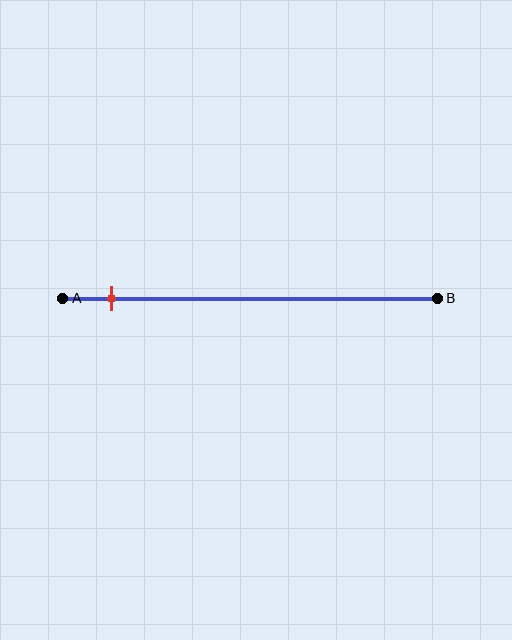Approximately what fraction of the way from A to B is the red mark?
The red mark is approximately 15% of the way from A to B.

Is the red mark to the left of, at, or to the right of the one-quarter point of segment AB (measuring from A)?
The red mark is to the left of the one-quarter point of segment AB.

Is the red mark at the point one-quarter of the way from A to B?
No, the mark is at about 15% from A, not at the 25% one-quarter point.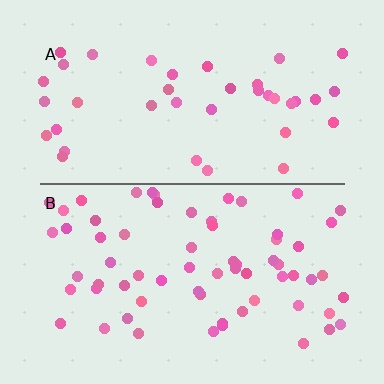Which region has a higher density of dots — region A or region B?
B (the bottom).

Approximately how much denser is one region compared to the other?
Approximately 1.7× — region B over region A.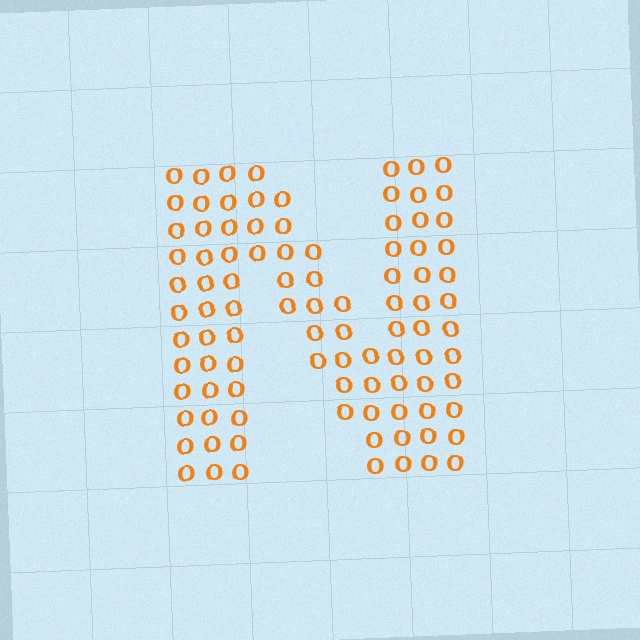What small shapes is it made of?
It is made of small letter O's.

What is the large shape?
The large shape is the letter N.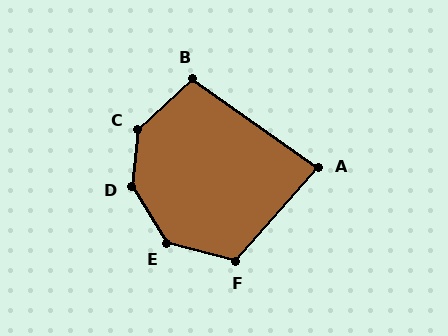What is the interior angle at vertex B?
Approximately 102 degrees (obtuse).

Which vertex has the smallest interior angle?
A, at approximately 84 degrees.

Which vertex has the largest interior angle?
D, at approximately 142 degrees.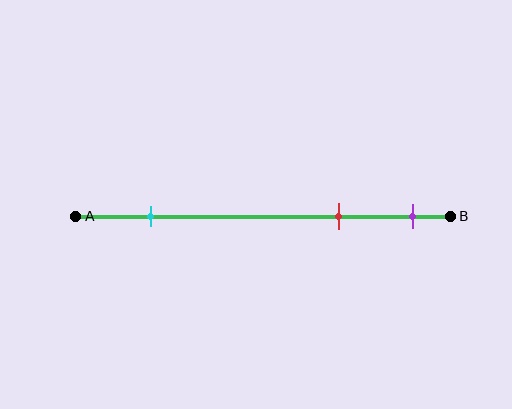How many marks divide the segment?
There are 3 marks dividing the segment.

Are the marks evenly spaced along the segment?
No, the marks are not evenly spaced.